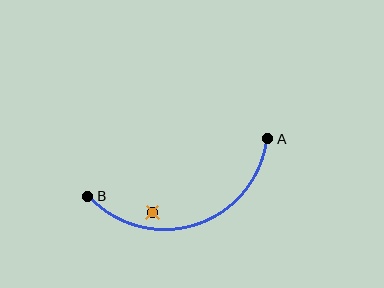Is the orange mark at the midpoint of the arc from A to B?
No — the orange mark does not lie on the arc at all. It sits slightly inside the curve.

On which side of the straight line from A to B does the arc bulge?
The arc bulges below the straight line connecting A and B.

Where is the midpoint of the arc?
The arc midpoint is the point on the curve farthest from the straight line joining A and B. It sits below that line.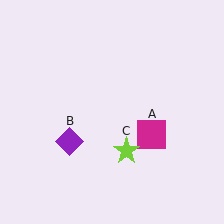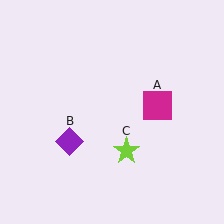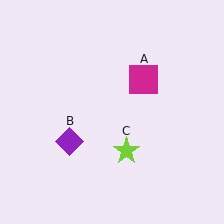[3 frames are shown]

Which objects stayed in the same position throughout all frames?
Purple diamond (object B) and lime star (object C) remained stationary.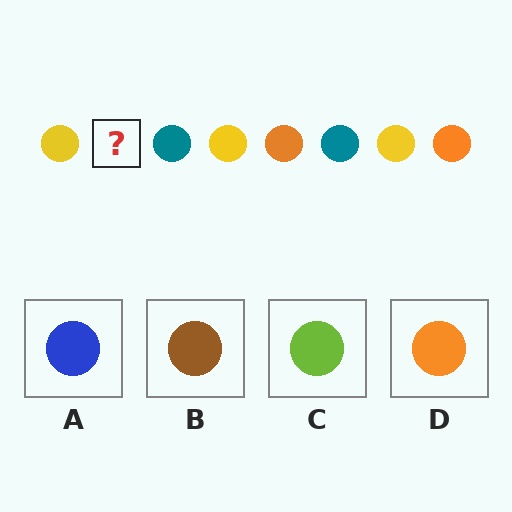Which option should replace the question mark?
Option D.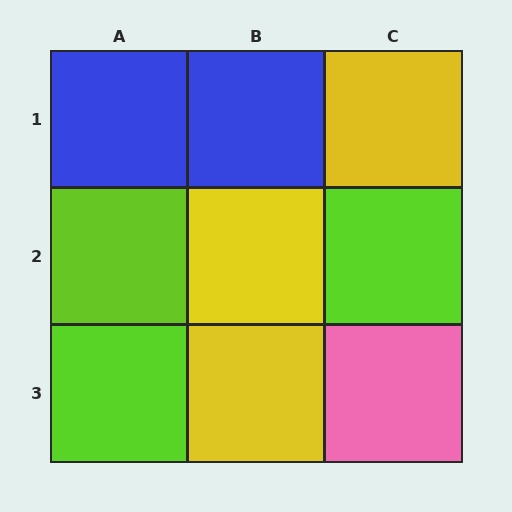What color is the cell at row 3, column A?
Lime.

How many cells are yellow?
3 cells are yellow.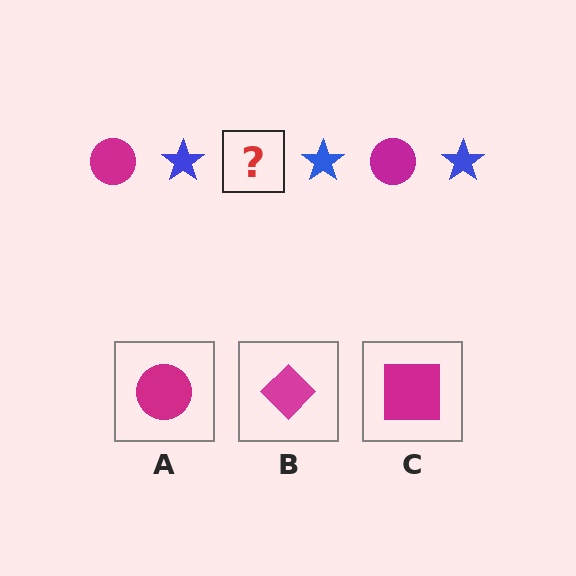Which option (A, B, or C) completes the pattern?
A.